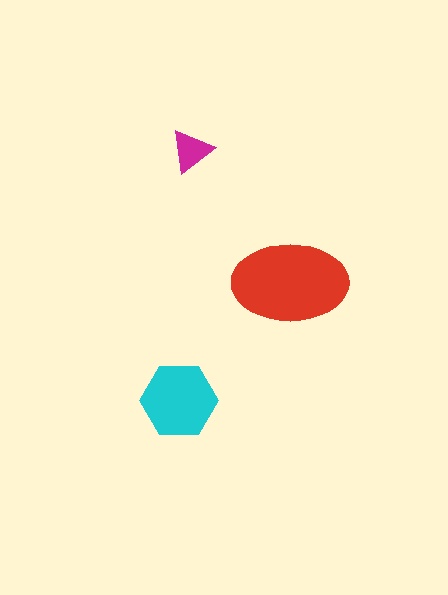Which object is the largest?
The red ellipse.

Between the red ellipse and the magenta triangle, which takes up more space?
The red ellipse.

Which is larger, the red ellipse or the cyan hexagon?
The red ellipse.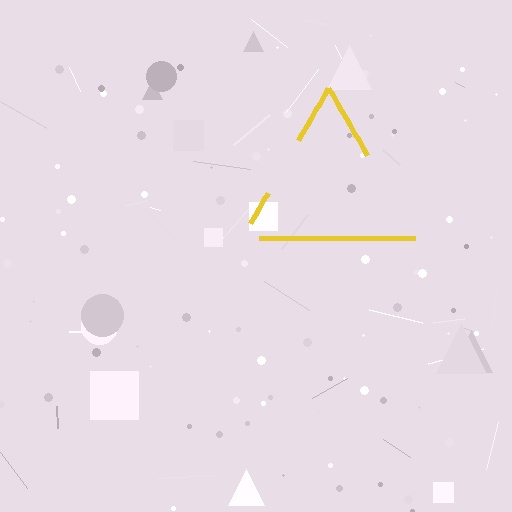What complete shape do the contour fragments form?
The contour fragments form a triangle.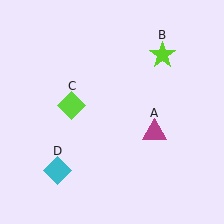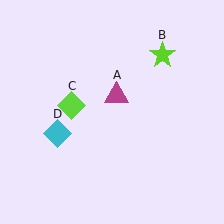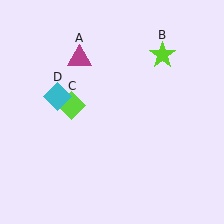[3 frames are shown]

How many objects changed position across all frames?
2 objects changed position: magenta triangle (object A), cyan diamond (object D).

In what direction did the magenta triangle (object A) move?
The magenta triangle (object A) moved up and to the left.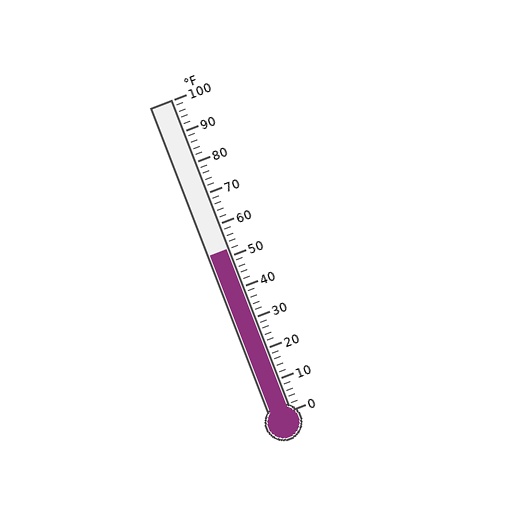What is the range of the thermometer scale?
The thermometer scale ranges from 0°F to 100°F.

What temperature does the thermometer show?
The thermometer shows approximately 52°F.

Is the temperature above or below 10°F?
The temperature is above 10°F.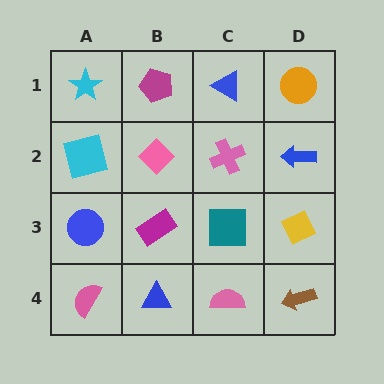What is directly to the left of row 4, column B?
A pink semicircle.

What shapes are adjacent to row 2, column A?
A cyan star (row 1, column A), a blue circle (row 3, column A), a pink diamond (row 2, column B).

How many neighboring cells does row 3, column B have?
4.